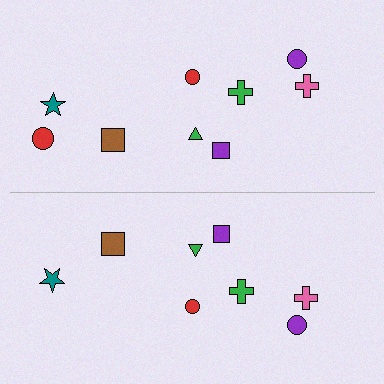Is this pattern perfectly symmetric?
No, the pattern is not perfectly symmetric. A red circle is missing from the bottom side.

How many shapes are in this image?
There are 17 shapes in this image.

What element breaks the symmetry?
A red circle is missing from the bottom side.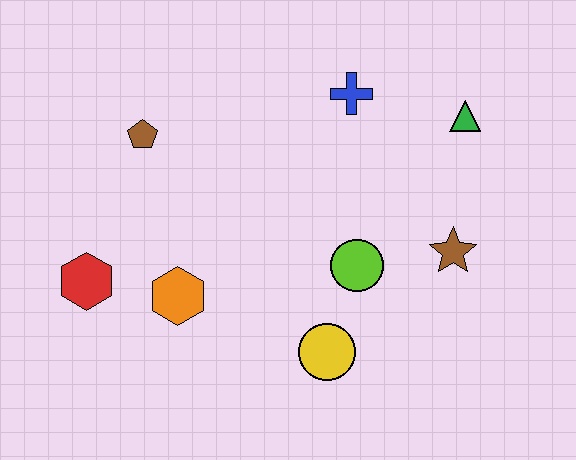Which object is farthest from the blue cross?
The red hexagon is farthest from the blue cross.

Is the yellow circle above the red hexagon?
No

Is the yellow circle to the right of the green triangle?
No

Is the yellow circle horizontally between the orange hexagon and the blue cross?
Yes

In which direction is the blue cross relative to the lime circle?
The blue cross is above the lime circle.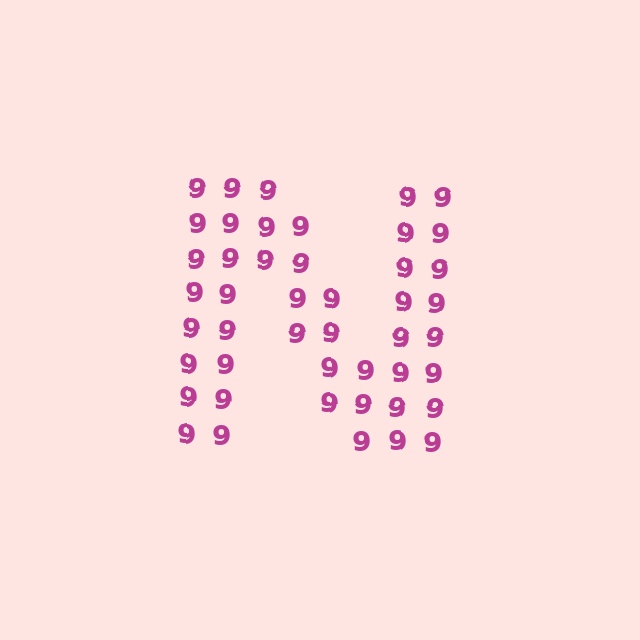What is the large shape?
The large shape is the letter N.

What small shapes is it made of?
It is made of small digit 9's.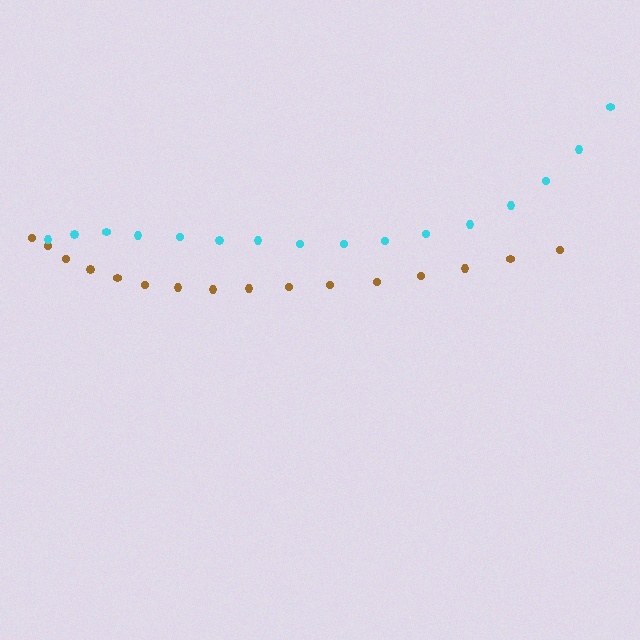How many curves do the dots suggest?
There are 2 distinct paths.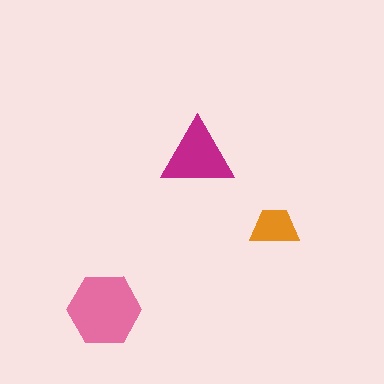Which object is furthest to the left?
The pink hexagon is leftmost.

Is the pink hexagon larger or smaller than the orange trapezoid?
Larger.